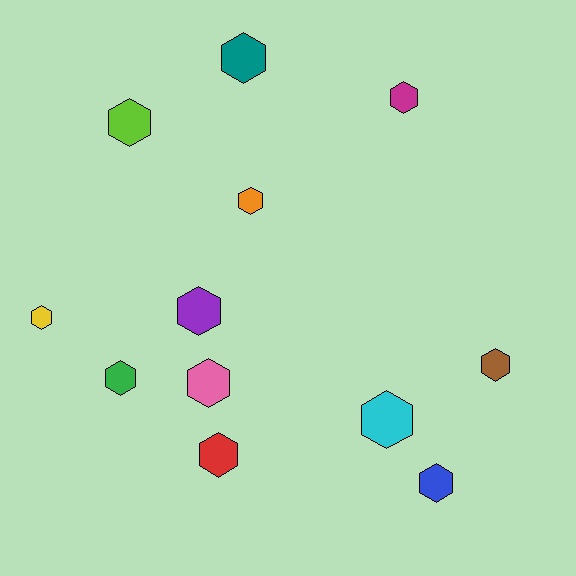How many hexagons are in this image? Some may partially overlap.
There are 12 hexagons.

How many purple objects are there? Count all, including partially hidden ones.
There is 1 purple object.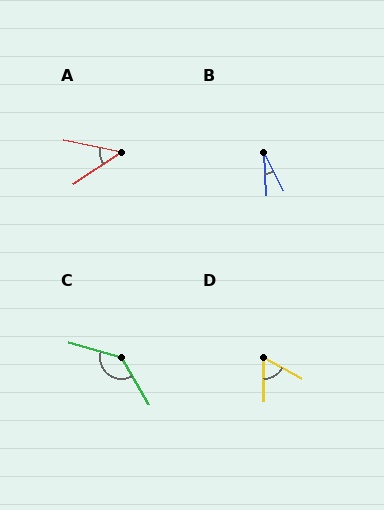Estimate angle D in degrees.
Approximately 61 degrees.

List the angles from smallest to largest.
B (25°), A (45°), D (61°), C (136°).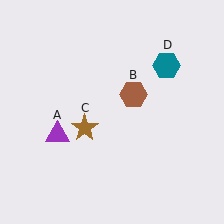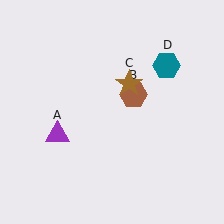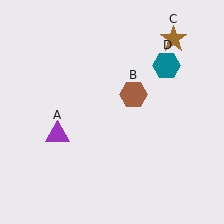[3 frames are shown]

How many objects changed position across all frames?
1 object changed position: brown star (object C).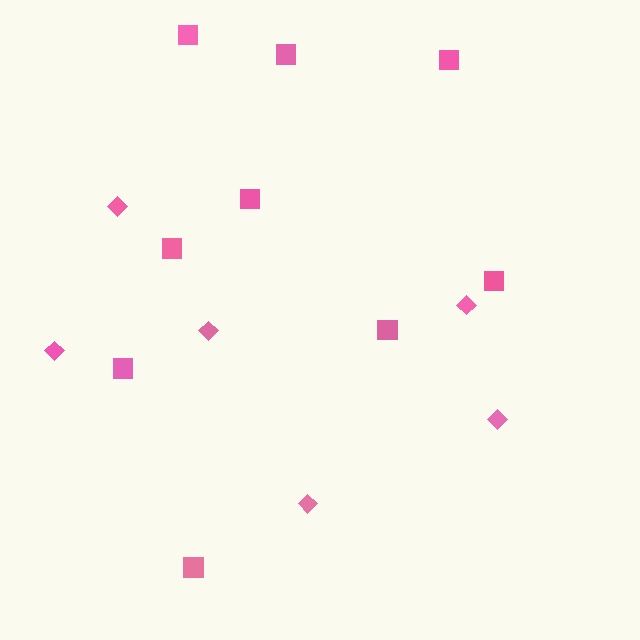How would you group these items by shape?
There are 2 groups: one group of diamonds (6) and one group of squares (9).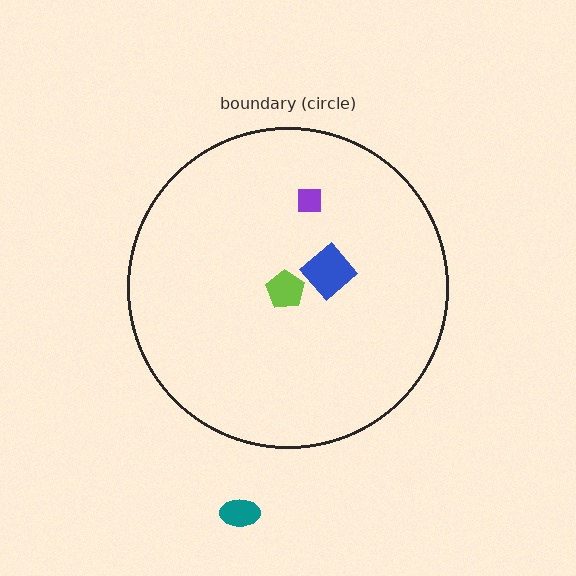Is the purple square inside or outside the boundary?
Inside.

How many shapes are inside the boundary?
3 inside, 1 outside.